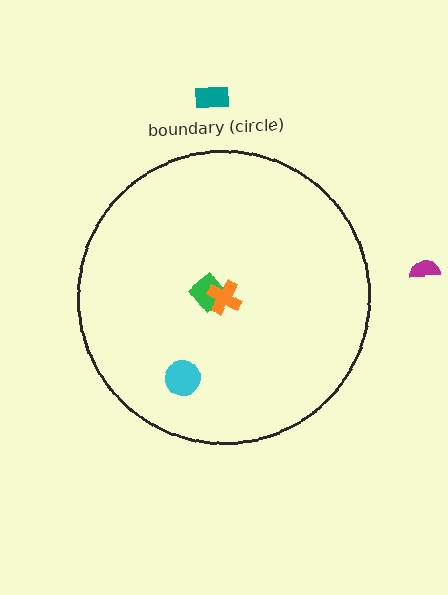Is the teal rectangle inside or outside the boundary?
Outside.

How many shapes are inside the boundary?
3 inside, 2 outside.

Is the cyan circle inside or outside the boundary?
Inside.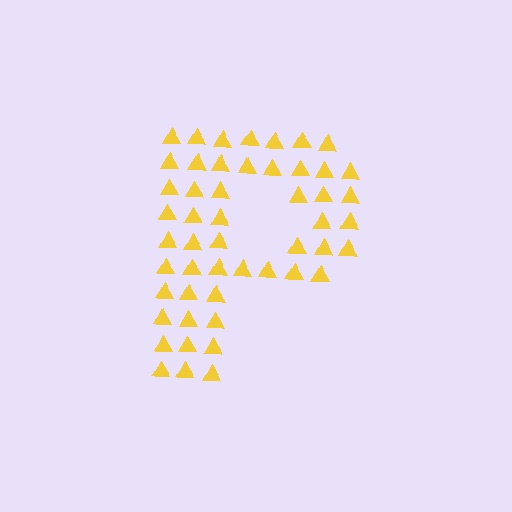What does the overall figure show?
The overall figure shows the letter P.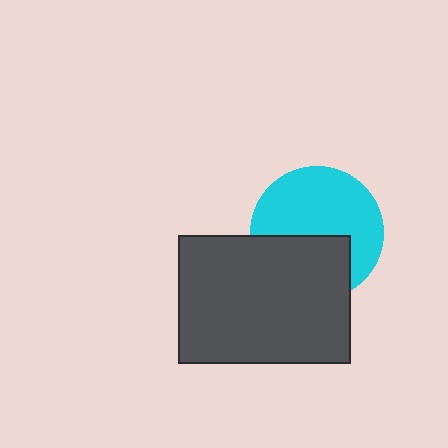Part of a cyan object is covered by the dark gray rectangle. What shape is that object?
It is a circle.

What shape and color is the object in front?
The object in front is a dark gray rectangle.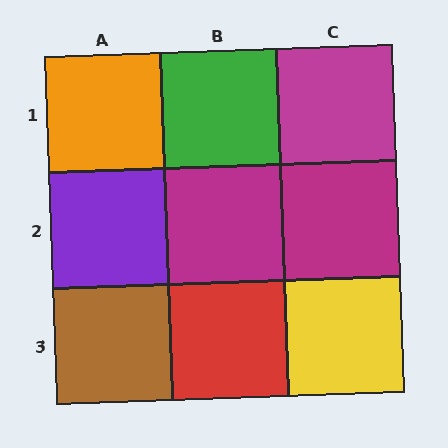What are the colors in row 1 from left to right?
Orange, green, magenta.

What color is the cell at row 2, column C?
Magenta.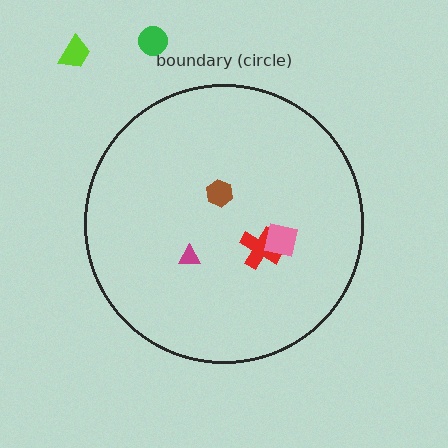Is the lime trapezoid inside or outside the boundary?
Outside.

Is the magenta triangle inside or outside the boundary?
Inside.